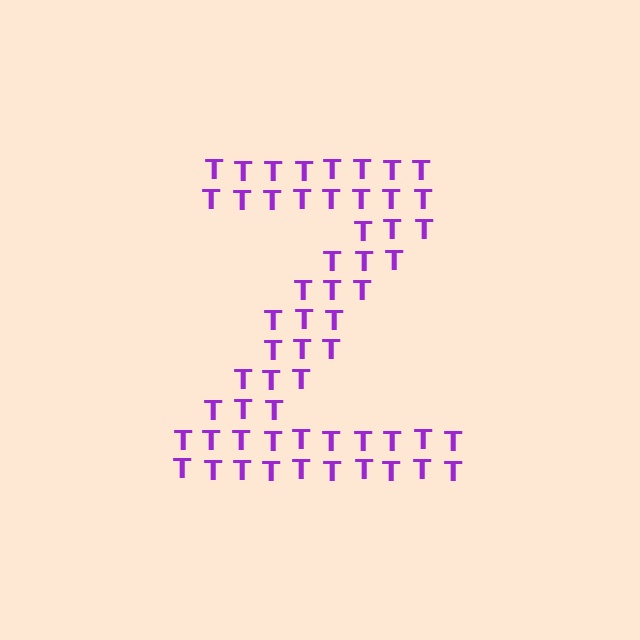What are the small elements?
The small elements are letter T's.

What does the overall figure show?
The overall figure shows the letter Z.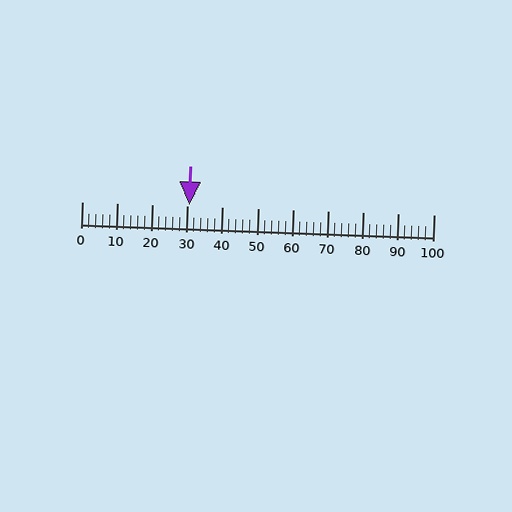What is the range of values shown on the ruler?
The ruler shows values from 0 to 100.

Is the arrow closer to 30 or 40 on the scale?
The arrow is closer to 30.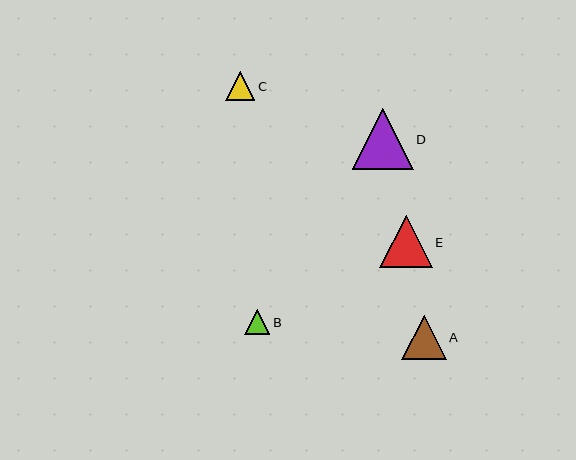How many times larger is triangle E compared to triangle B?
Triangle E is approximately 2.1 times the size of triangle B.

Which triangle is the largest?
Triangle D is the largest with a size of approximately 61 pixels.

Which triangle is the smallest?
Triangle B is the smallest with a size of approximately 25 pixels.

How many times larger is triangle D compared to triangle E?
Triangle D is approximately 1.2 times the size of triangle E.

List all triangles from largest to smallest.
From largest to smallest: D, E, A, C, B.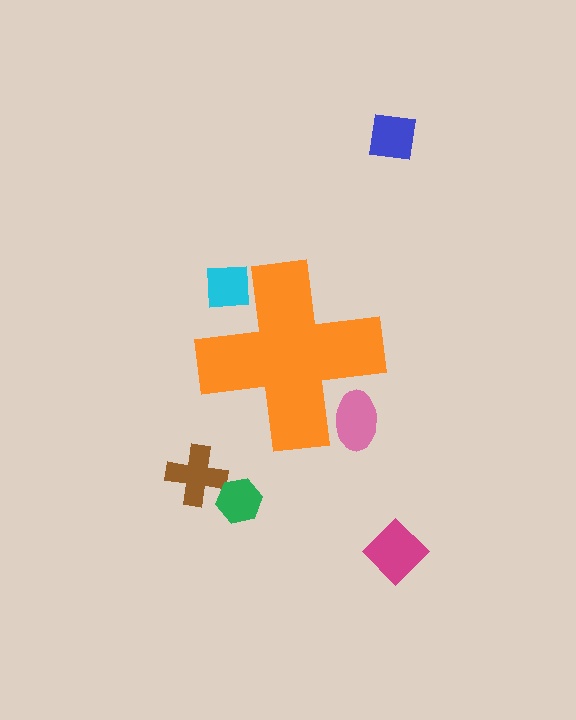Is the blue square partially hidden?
No, the blue square is fully visible.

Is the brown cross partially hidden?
No, the brown cross is fully visible.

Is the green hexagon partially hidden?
No, the green hexagon is fully visible.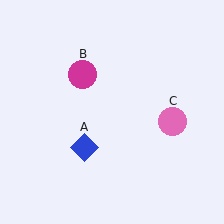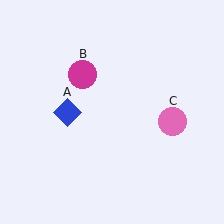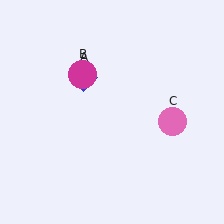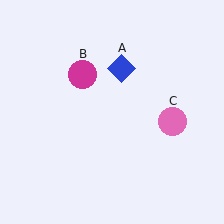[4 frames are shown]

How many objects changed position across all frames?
1 object changed position: blue diamond (object A).